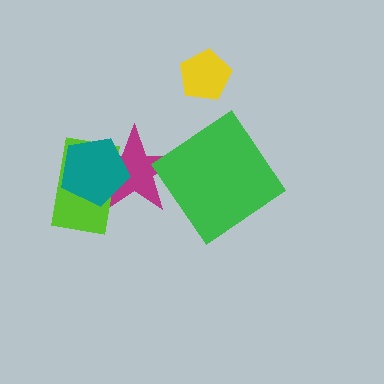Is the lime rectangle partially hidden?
Yes, it is partially covered by another shape.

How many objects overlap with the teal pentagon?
2 objects overlap with the teal pentagon.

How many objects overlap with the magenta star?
3 objects overlap with the magenta star.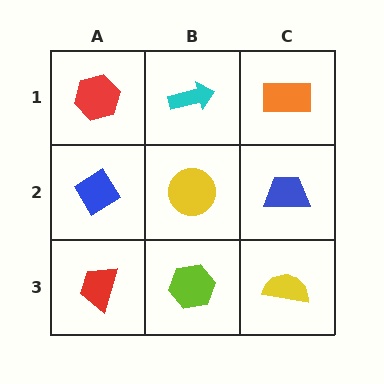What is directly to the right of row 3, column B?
A yellow semicircle.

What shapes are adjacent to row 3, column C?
A blue trapezoid (row 2, column C), a lime hexagon (row 3, column B).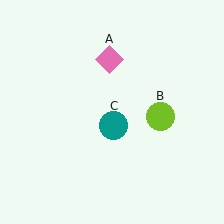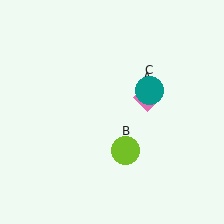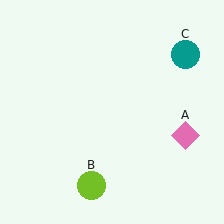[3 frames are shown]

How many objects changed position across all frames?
3 objects changed position: pink diamond (object A), lime circle (object B), teal circle (object C).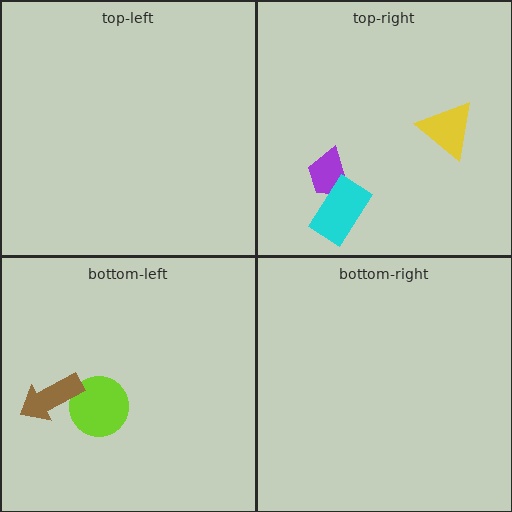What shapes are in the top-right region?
The purple trapezoid, the cyan rectangle, the yellow triangle.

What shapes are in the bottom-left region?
The lime circle, the brown arrow.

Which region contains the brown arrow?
The bottom-left region.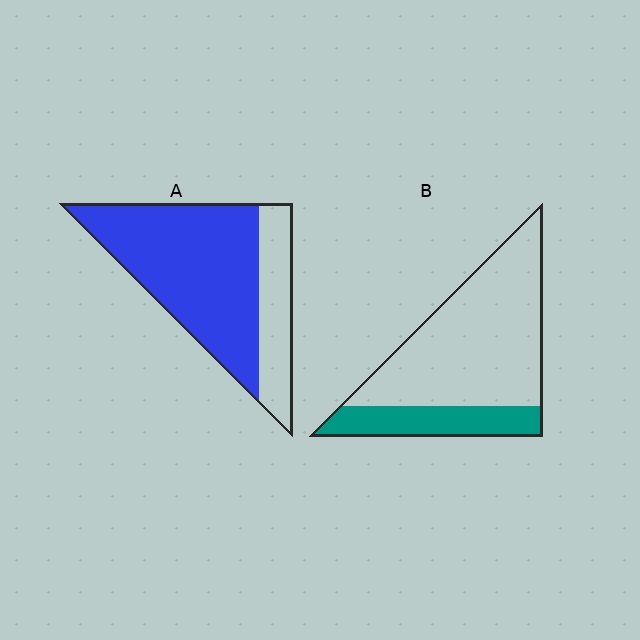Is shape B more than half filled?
No.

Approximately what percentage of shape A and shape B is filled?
A is approximately 75% and B is approximately 25%.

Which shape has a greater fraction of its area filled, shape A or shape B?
Shape A.